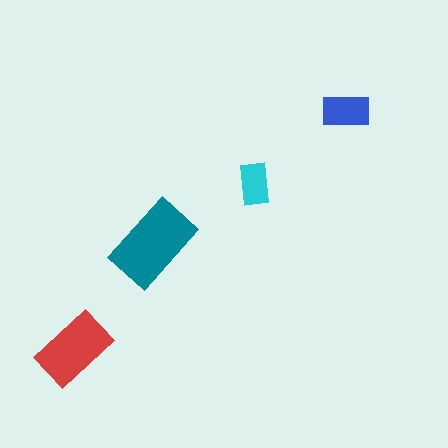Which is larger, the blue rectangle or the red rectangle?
The red one.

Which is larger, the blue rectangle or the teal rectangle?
The teal one.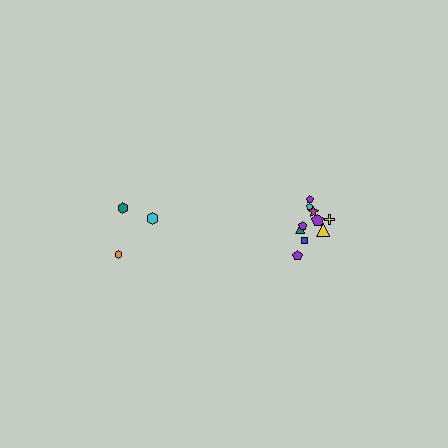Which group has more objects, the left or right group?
The right group.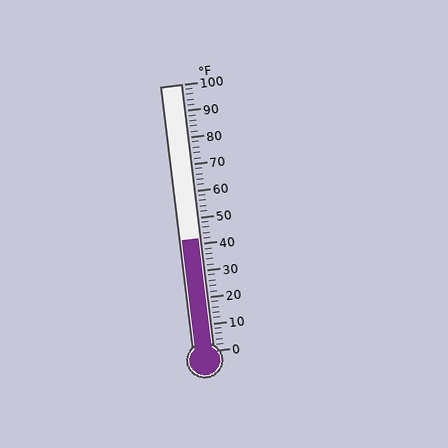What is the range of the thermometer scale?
The thermometer scale ranges from 0°F to 100°F.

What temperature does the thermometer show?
The thermometer shows approximately 42°F.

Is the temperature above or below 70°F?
The temperature is below 70°F.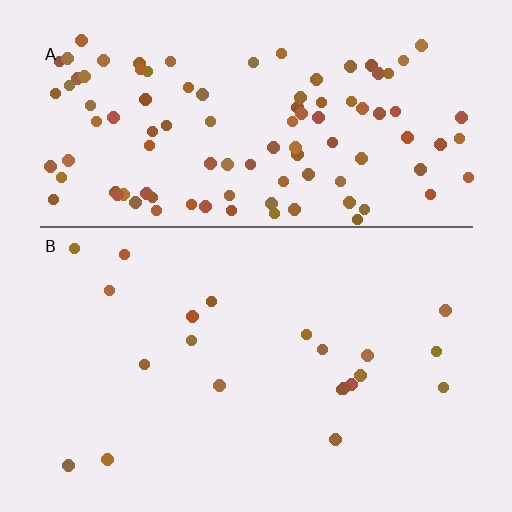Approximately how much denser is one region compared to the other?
Approximately 5.1× — region A over region B.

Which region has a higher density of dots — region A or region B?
A (the top).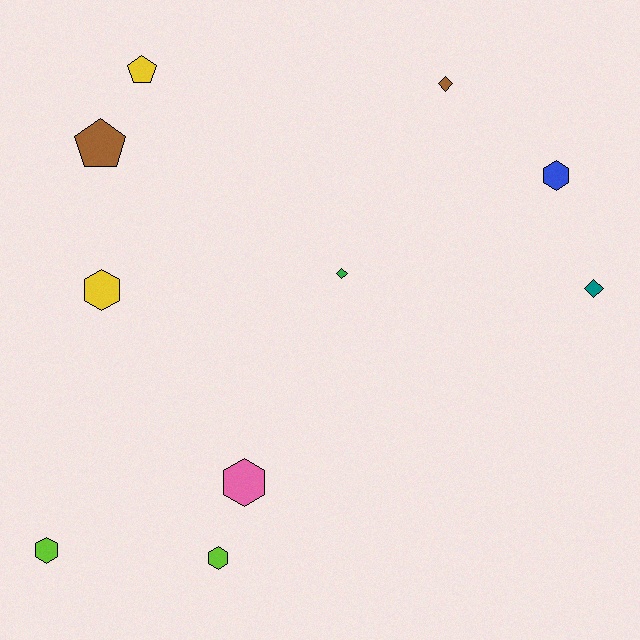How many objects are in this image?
There are 10 objects.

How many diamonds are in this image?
There are 3 diamonds.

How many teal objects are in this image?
There is 1 teal object.